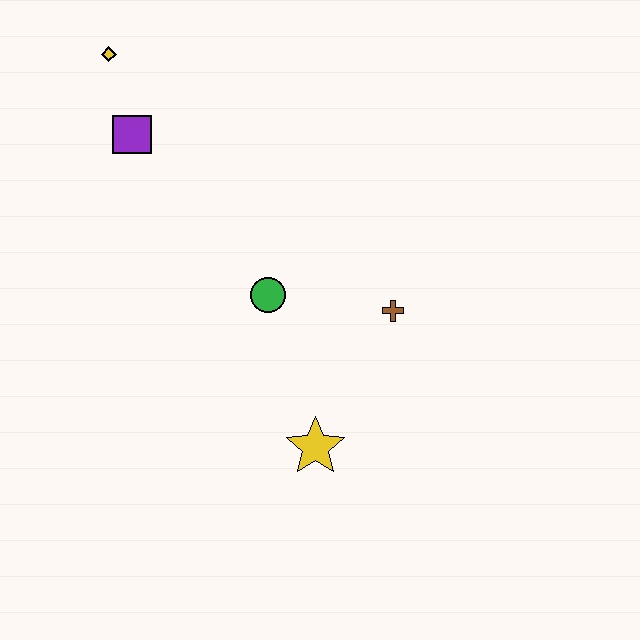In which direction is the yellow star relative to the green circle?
The yellow star is below the green circle.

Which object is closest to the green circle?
The brown cross is closest to the green circle.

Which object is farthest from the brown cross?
The yellow diamond is farthest from the brown cross.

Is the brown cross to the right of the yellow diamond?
Yes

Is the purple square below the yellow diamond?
Yes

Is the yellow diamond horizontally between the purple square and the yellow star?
No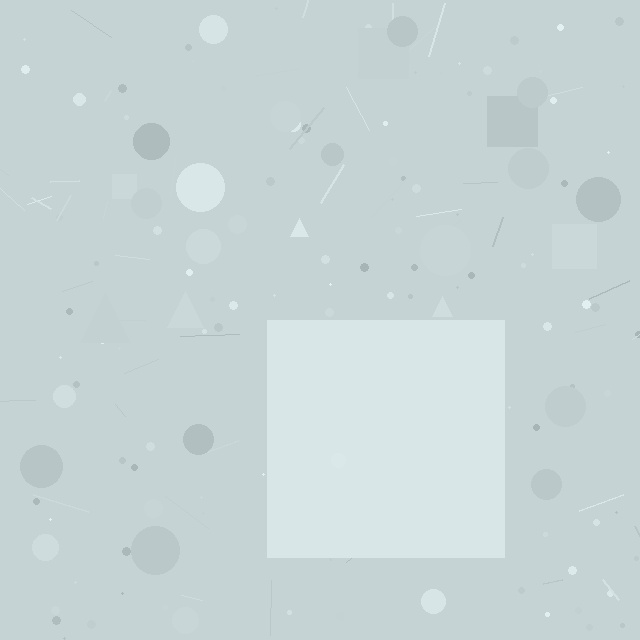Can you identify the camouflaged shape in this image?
The camouflaged shape is a square.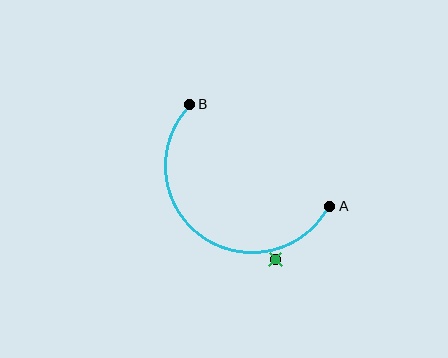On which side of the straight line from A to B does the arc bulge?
The arc bulges below and to the left of the straight line connecting A and B.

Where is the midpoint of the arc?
The arc midpoint is the point on the curve farthest from the straight line joining A and B. It sits below and to the left of that line.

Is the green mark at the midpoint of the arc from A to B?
No — the green mark does not lie on the arc at all. It sits slightly outside the curve.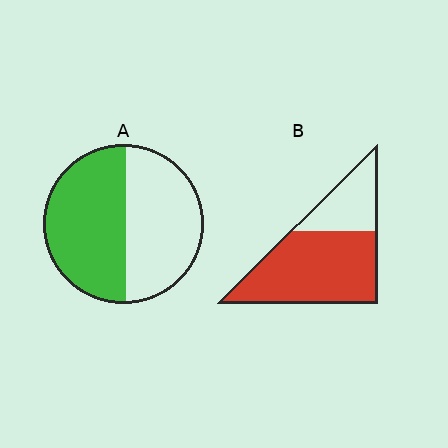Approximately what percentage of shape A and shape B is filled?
A is approximately 50% and B is approximately 70%.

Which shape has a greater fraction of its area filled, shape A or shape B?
Shape B.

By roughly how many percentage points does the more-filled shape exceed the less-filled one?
By roughly 20 percentage points (B over A).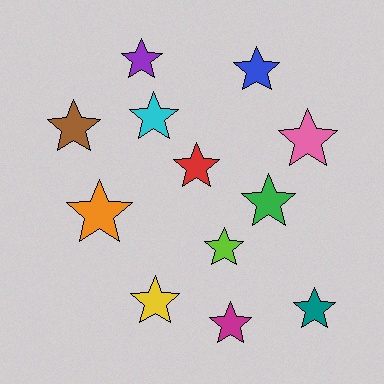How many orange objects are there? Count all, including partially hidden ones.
There is 1 orange object.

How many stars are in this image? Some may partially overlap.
There are 12 stars.